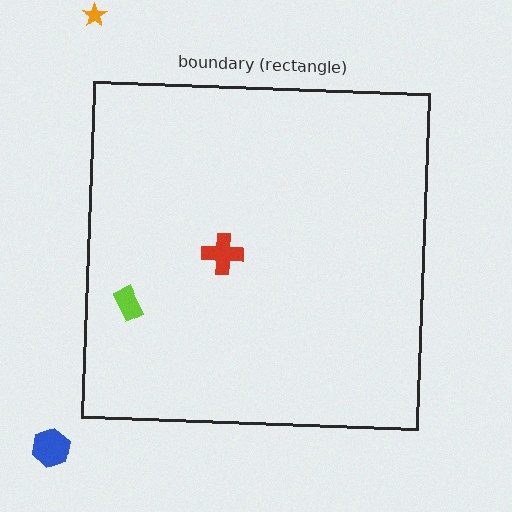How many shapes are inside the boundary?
2 inside, 2 outside.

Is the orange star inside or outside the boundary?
Outside.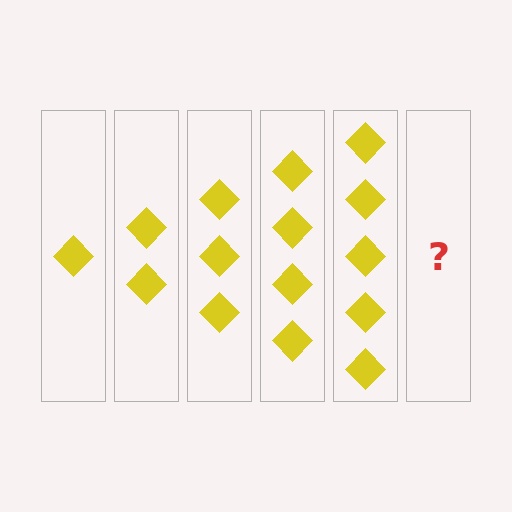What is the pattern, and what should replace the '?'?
The pattern is that each step adds one more diamond. The '?' should be 6 diamonds.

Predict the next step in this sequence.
The next step is 6 diamonds.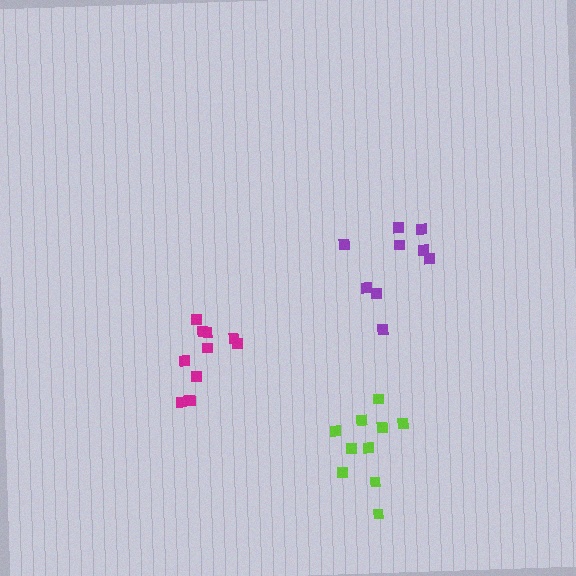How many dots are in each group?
Group 1: 9 dots, Group 2: 10 dots, Group 3: 10 dots (29 total).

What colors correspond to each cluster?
The clusters are colored: purple, magenta, lime.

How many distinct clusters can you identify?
There are 3 distinct clusters.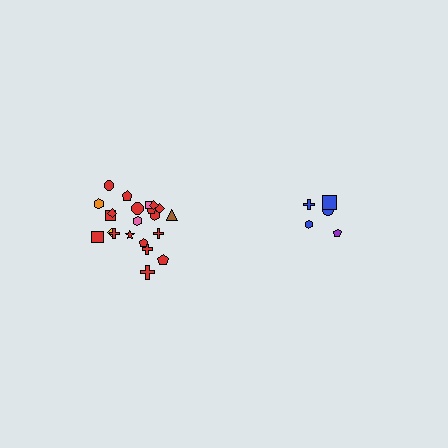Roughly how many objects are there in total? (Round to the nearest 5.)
Roughly 25 objects in total.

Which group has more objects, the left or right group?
The left group.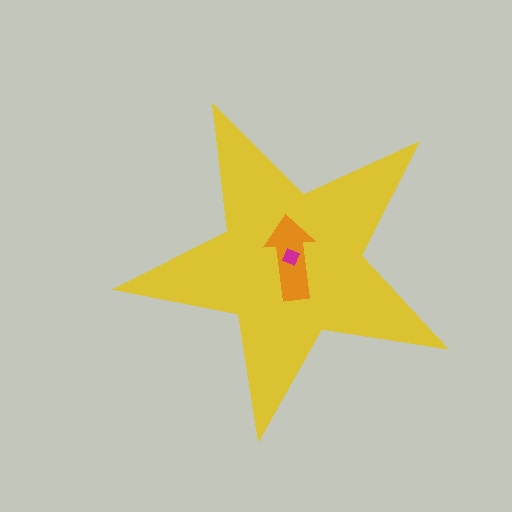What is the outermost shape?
The yellow star.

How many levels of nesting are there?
3.